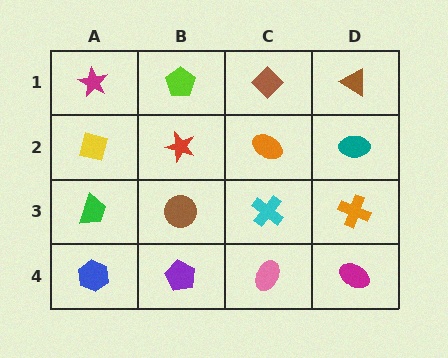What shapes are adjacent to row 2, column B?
A lime pentagon (row 1, column B), a brown circle (row 3, column B), a yellow square (row 2, column A), an orange ellipse (row 2, column C).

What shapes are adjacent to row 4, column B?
A brown circle (row 3, column B), a blue hexagon (row 4, column A), a pink ellipse (row 4, column C).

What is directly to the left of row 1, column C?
A lime pentagon.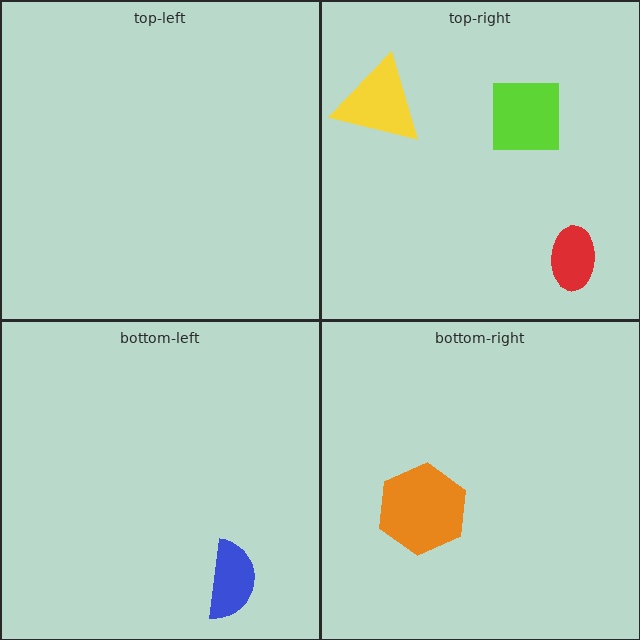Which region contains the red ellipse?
The top-right region.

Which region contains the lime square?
The top-right region.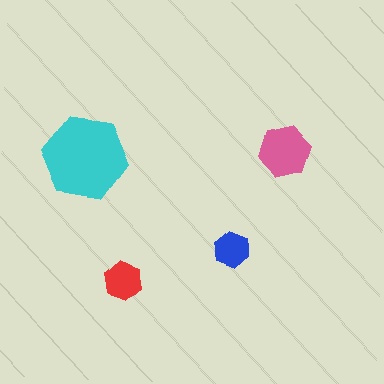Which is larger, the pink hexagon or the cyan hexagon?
The cyan one.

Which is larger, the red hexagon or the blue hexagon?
The red one.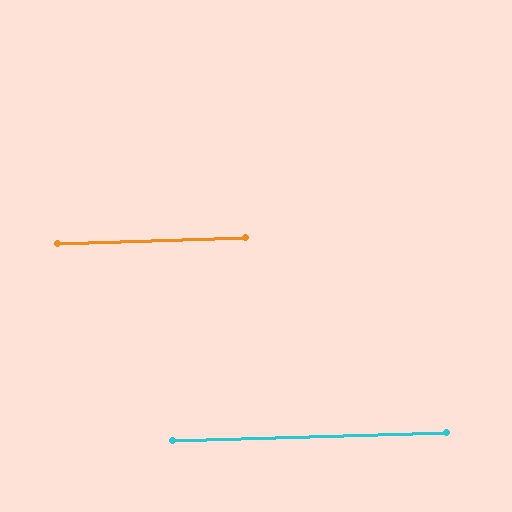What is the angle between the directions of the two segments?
Approximately 0 degrees.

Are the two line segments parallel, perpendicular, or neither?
Parallel — their directions differ by only 0.0°.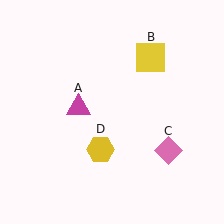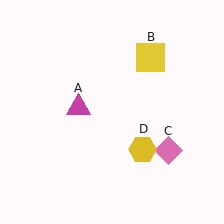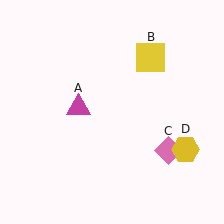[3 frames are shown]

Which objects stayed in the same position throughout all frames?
Magenta triangle (object A) and yellow square (object B) and pink diamond (object C) remained stationary.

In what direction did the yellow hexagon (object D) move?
The yellow hexagon (object D) moved right.